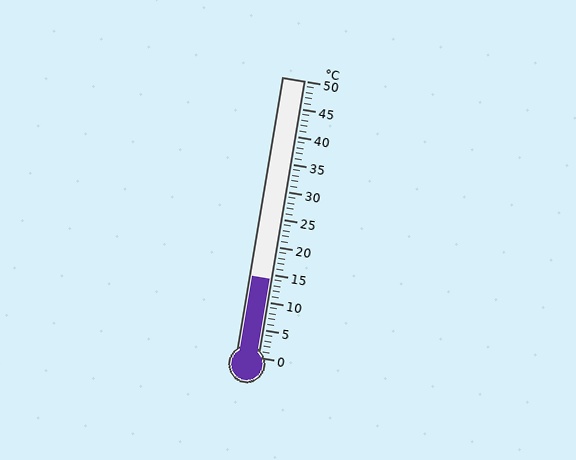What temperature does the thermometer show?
The thermometer shows approximately 14°C.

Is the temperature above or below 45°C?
The temperature is below 45°C.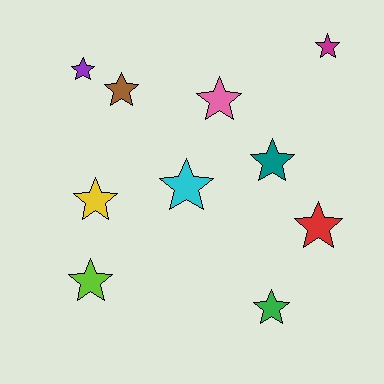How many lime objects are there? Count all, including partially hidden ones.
There is 1 lime object.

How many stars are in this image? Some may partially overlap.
There are 10 stars.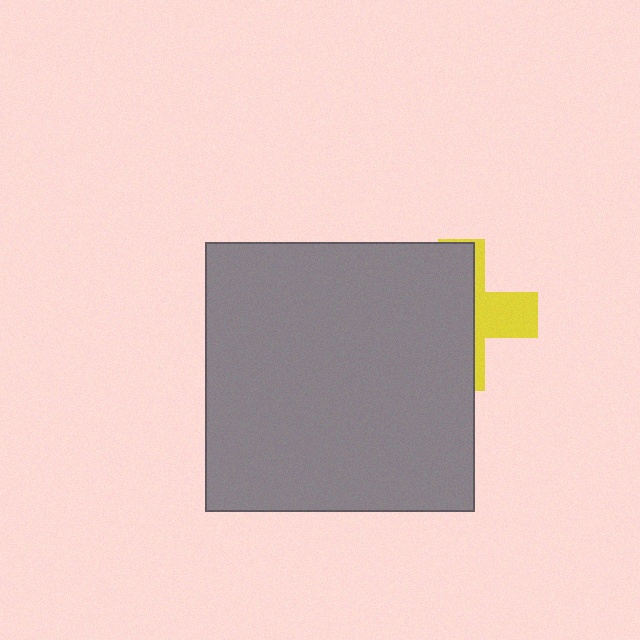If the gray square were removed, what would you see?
You would see the complete yellow cross.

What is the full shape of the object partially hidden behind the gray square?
The partially hidden object is a yellow cross.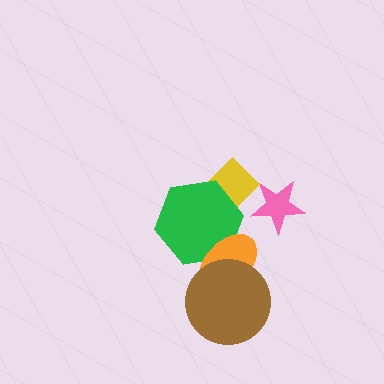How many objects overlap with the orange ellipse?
2 objects overlap with the orange ellipse.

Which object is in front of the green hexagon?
The orange ellipse is in front of the green hexagon.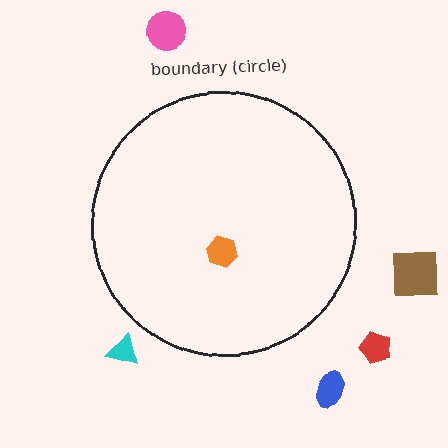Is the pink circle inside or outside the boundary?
Outside.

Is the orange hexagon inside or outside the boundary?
Inside.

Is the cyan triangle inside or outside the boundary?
Outside.